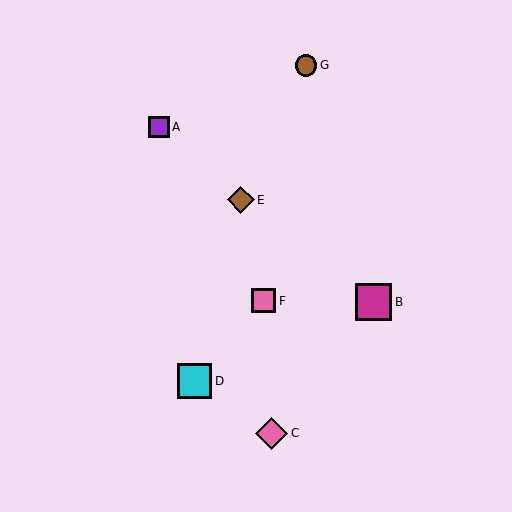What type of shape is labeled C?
Shape C is a pink diamond.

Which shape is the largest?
The magenta square (labeled B) is the largest.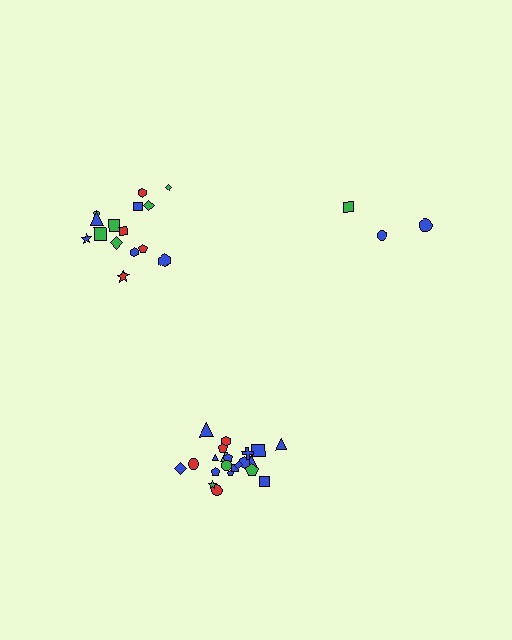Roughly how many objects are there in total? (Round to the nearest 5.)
Roughly 40 objects in total.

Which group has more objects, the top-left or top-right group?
The top-left group.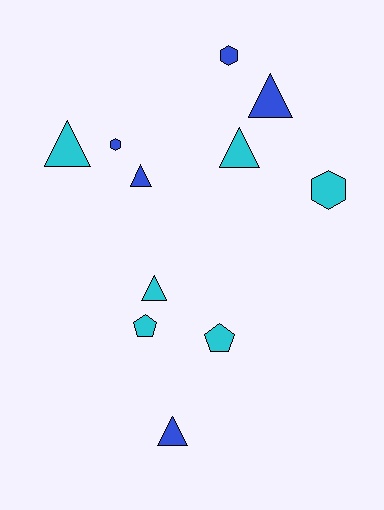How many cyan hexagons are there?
There is 1 cyan hexagon.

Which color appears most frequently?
Cyan, with 6 objects.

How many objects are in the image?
There are 11 objects.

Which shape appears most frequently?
Triangle, with 6 objects.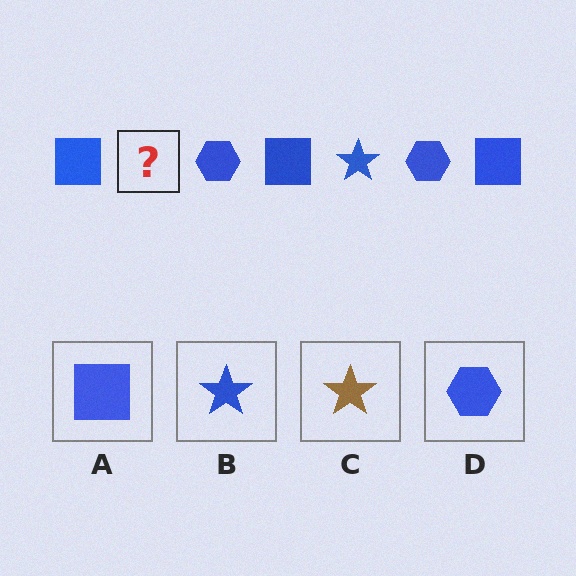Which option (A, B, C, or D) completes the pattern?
B.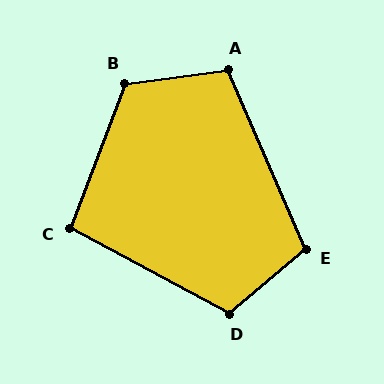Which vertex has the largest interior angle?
B, at approximately 118 degrees.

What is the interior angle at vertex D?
Approximately 112 degrees (obtuse).